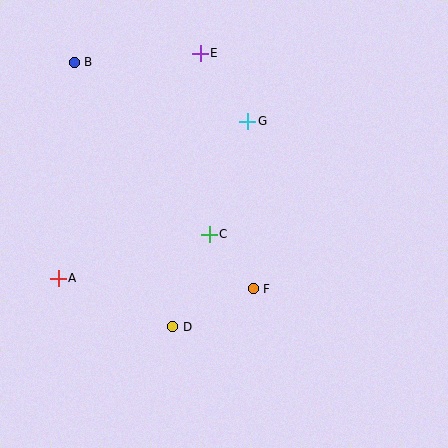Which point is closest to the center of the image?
Point C at (209, 234) is closest to the center.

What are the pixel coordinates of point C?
Point C is at (209, 234).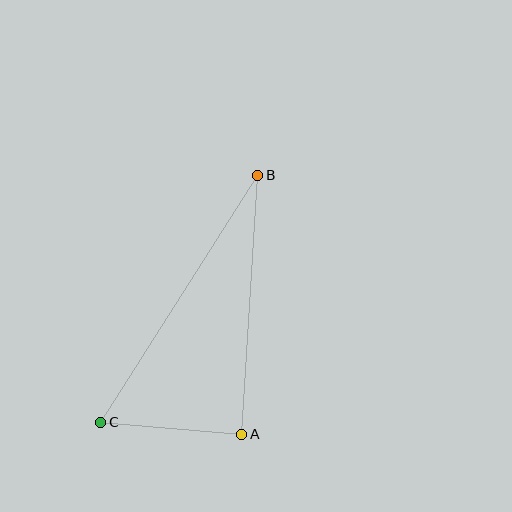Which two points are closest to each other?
Points A and C are closest to each other.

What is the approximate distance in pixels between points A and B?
The distance between A and B is approximately 260 pixels.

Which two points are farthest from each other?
Points B and C are farthest from each other.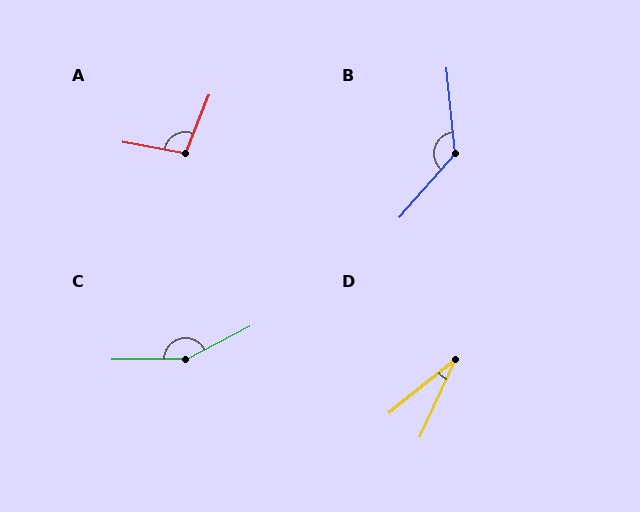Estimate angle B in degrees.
Approximately 133 degrees.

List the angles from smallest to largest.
D (27°), A (101°), B (133°), C (153°).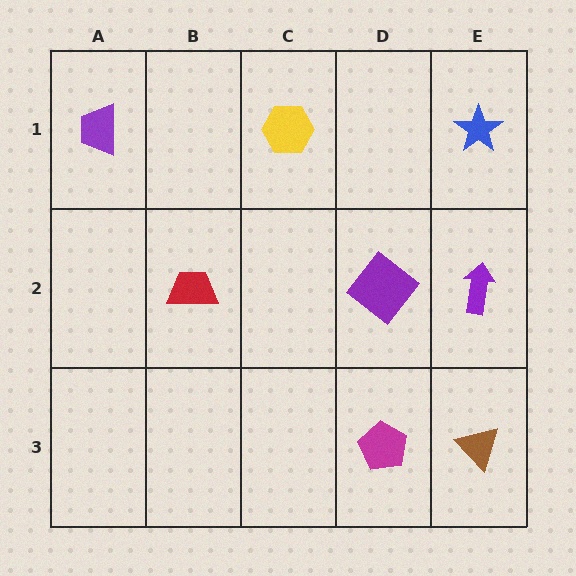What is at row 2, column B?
A red trapezoid.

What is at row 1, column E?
A blue star.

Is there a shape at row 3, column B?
No, that cell is empty.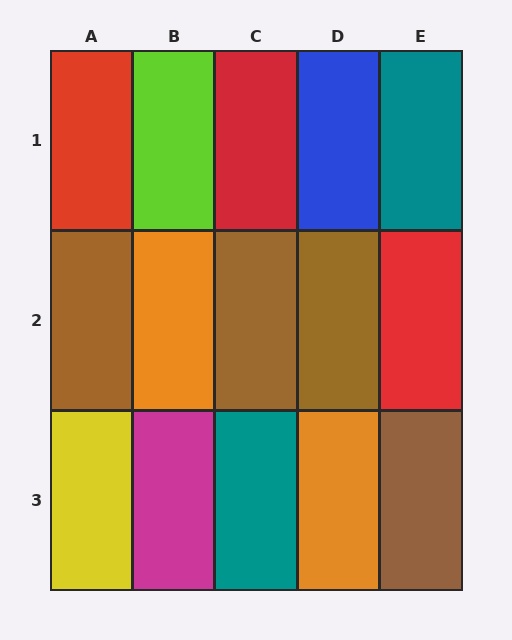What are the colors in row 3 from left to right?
Yellow, magenta, teal, orange, brown.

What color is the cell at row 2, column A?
Brown.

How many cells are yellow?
1 cell is yellow.